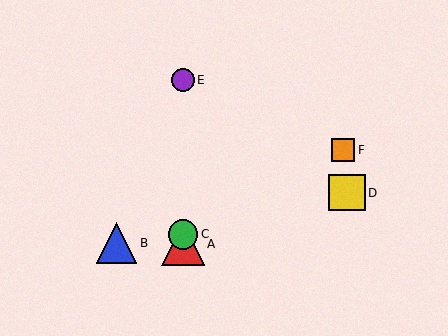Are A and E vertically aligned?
Yes, both are at x≈183.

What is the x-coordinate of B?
Object B is at x≈117.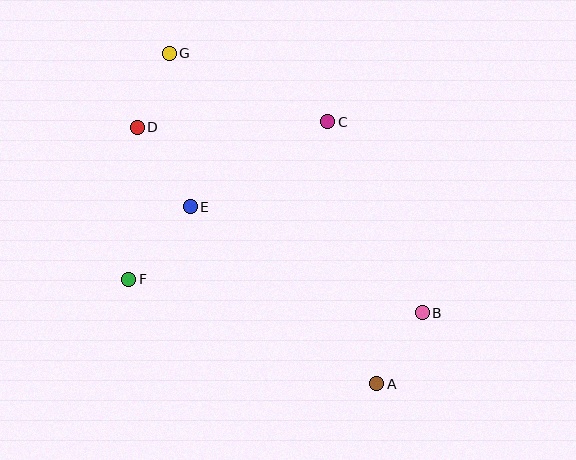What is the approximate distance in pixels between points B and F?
The distance between B and F is approximately 296 pixels.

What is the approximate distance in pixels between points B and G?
The distance between B and G is approximately 362 pixels.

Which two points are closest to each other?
Points D and G are closest to each other.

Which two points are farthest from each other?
Points A and G are farthest from each other.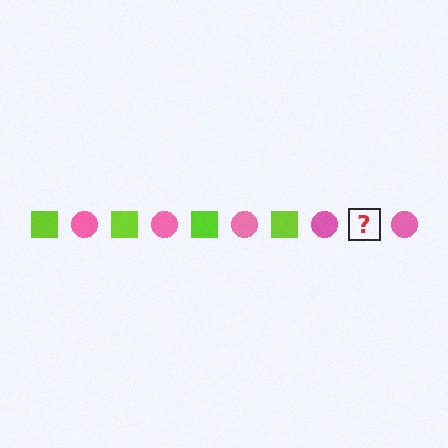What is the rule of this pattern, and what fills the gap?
The rule is that the pattern alternates between lime square and pink circle. The gap should be filled with a lime square.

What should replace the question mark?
The question mark should be replaced with a lime square.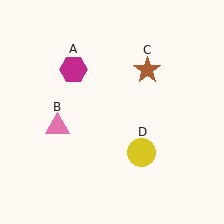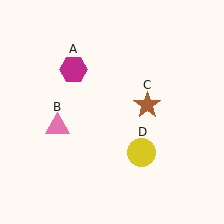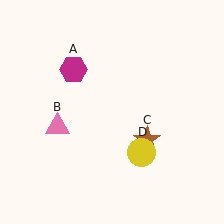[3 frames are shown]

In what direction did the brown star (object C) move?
The brown star (object C) moved down.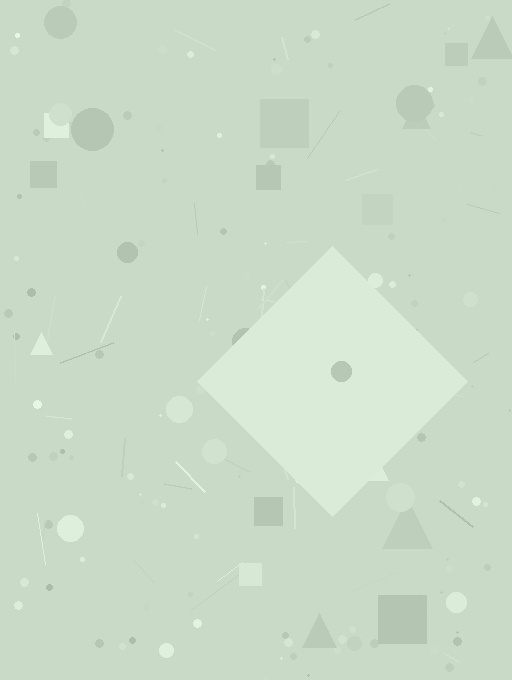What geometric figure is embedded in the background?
A diamond is embedded in the background.